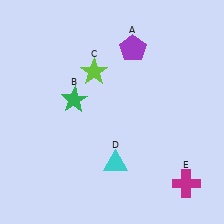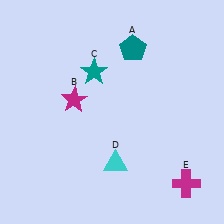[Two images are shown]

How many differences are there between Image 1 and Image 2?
There are 3 differences between the two images.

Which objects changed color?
A changed from purple to teal. B changed from green to magenta. C changed from lime to teal.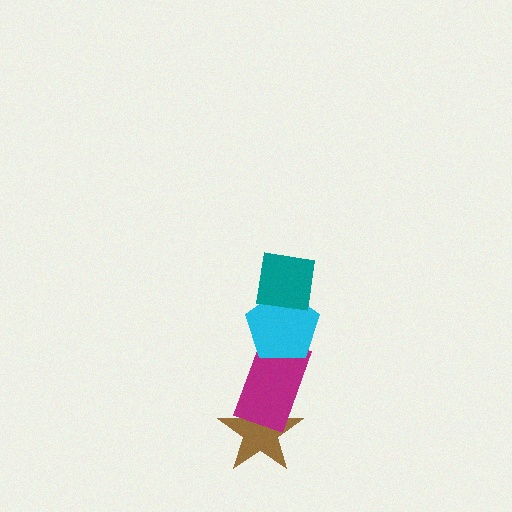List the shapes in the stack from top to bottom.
From top to bottom: the teal square, the cyan pentagon, the magenta rectangle, the brown star.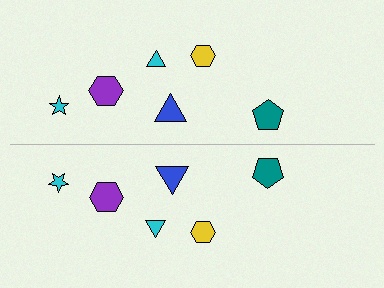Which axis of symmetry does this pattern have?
The pattern has a horizontal axis of symmetry running through the center of the image.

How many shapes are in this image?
There are 12 shapes in this image.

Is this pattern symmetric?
Yes, this pattern has bilateral (reflection) symmetry.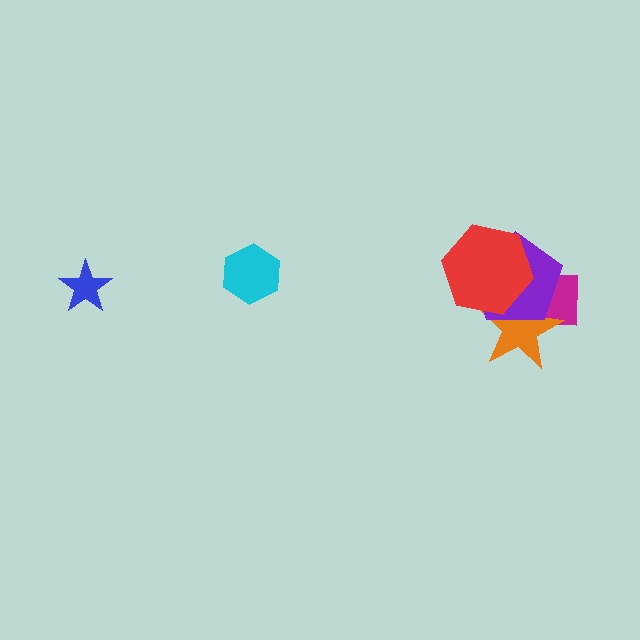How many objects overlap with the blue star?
0 objects overlap with the blue star.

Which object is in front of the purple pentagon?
The red hexagon is in front of the purple pentagon.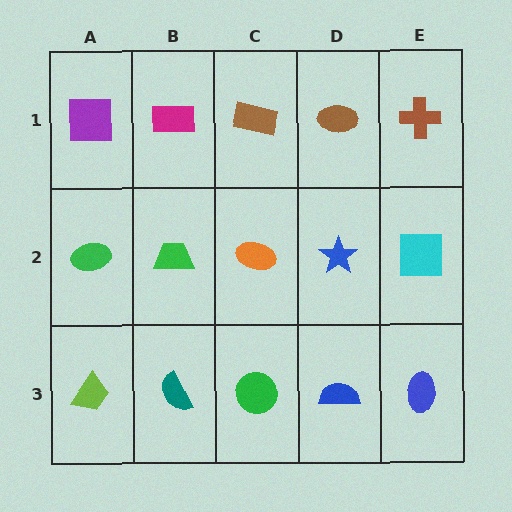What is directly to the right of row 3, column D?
A blue ellipse.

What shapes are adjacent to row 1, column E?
A cyan square (row 2, column E), a brown ellipse (row 1, column D).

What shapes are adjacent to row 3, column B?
A green trapezoid (row 2, column B), a lime trapezoid (row 3, column A), a green circle (row 3, column C).